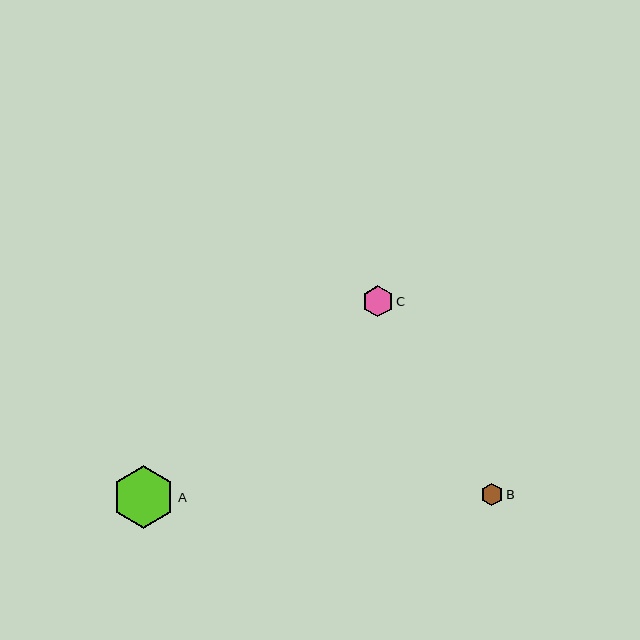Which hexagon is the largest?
Hexagon A is the largest with a size of approximately 63 pixels.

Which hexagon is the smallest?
Hexagon B is the smallest with a size of approximately 22 pixels.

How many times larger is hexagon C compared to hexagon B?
Hexagon C is approximately 1.4 times the size of hexagon B.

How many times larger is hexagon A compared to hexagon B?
Hexagon A is approximately 2.8 times the size of hexagon B.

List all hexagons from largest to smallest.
From largest to smallest: A, C, B.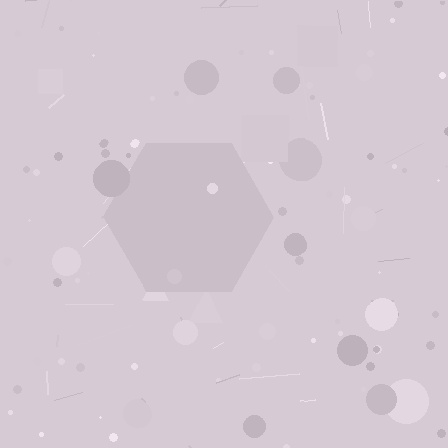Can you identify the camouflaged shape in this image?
The camouflaged shape is a hexagon.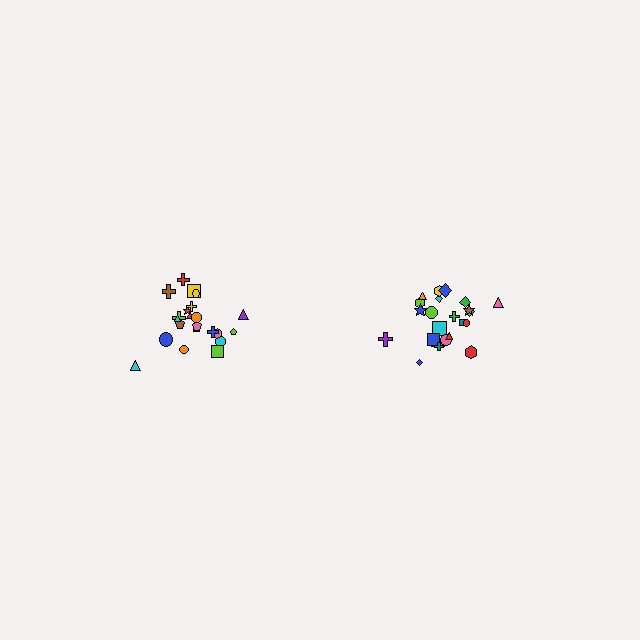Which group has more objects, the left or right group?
The right group.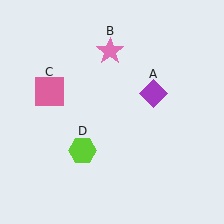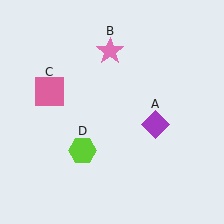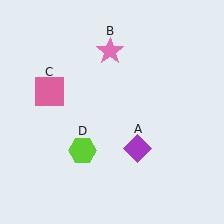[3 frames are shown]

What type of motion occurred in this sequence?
The purple diamond (object A) rotated clockwise around the center of the scene.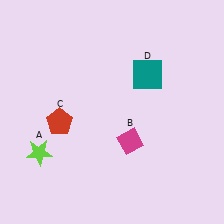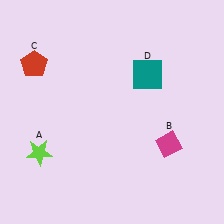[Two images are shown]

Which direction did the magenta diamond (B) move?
The magenta diamond (B) moved right.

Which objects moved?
The objects that moved are: the magenta diamond (B), the red pentagon (C).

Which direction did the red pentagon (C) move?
The red pentagon (C) moved up.